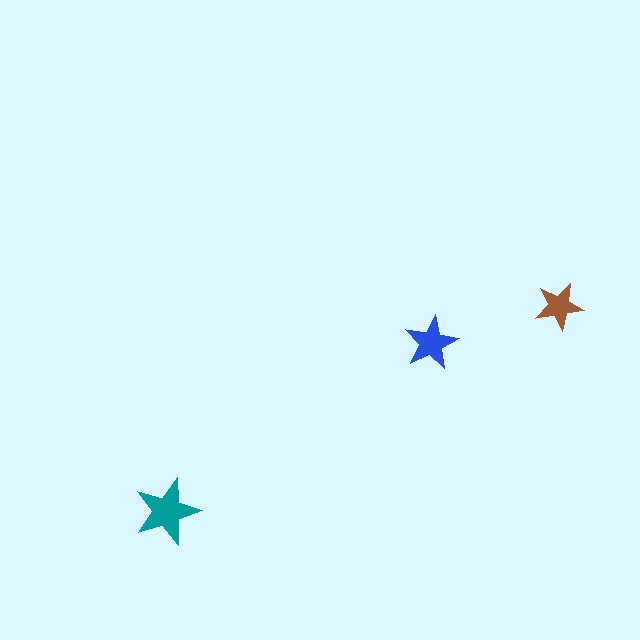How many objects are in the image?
There are 3 objects in the image.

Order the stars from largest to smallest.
the teal one, the blue one, the brown one.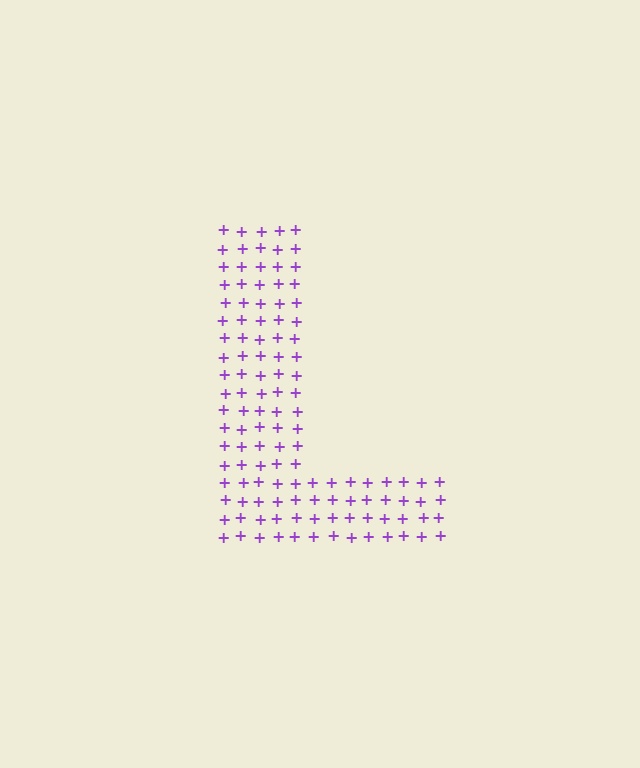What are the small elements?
The small elements are plus signs.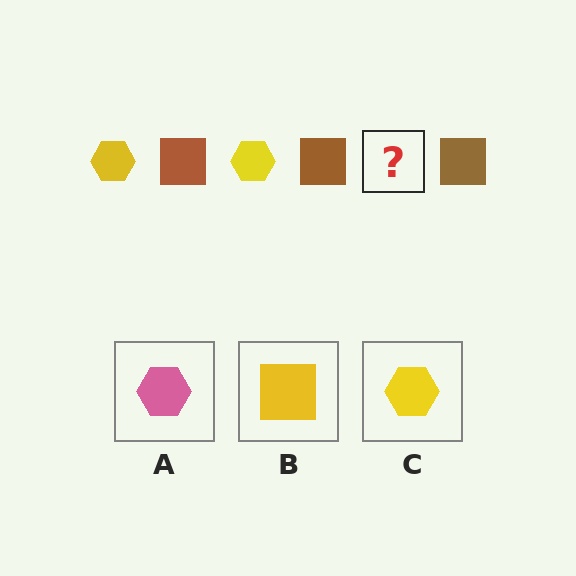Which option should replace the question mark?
Option C.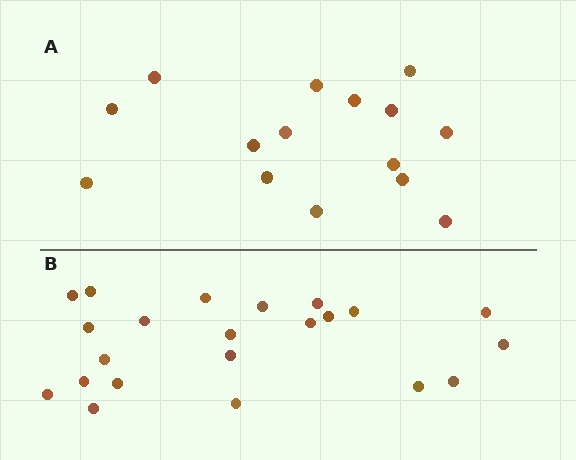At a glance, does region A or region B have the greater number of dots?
Region B (the bottom region) has more dots.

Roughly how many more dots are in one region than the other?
Region B has roughly 8 or so more dots than region A.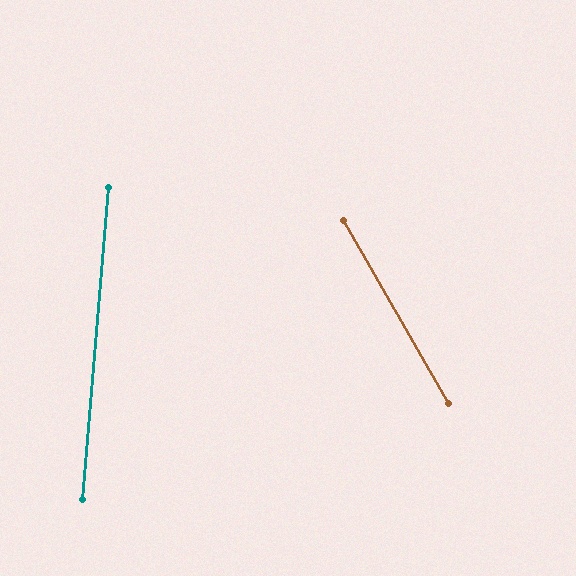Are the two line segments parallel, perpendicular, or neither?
Neither parallel nor perpendicular — they differ by about 35°.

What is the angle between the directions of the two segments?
Approximately 35 degrees.